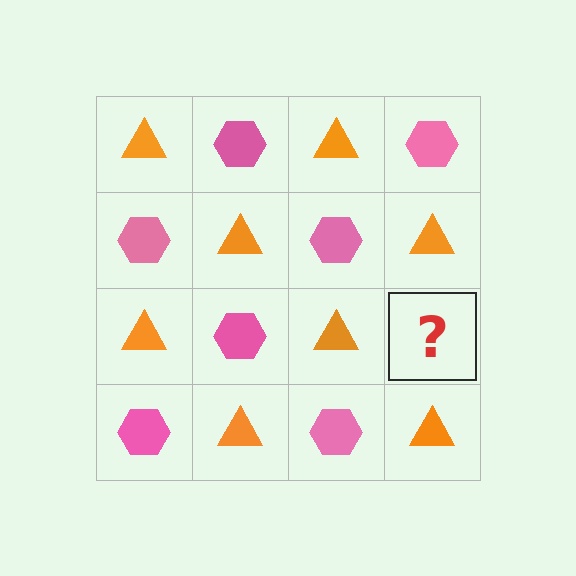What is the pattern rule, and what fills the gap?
The rule is that it alternates orange triangle and pink hexagon in a checkerboard pattern. The gap should be filled with a pink hexagon.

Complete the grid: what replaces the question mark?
The question mark should be replaced with a pink hexagon.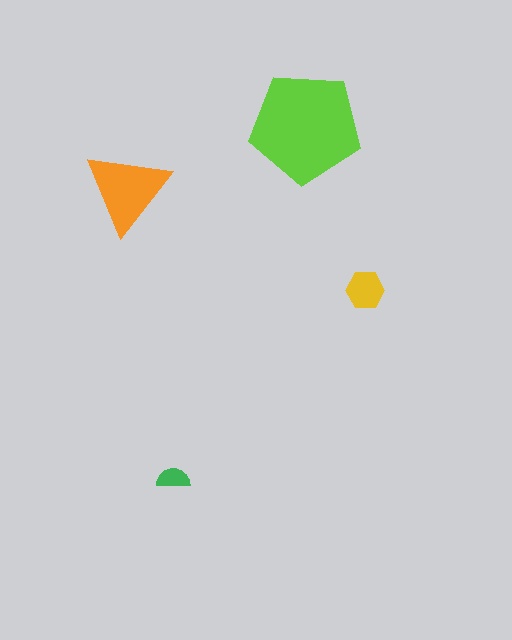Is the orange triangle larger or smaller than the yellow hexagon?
Larger.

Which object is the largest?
The lime pentagon.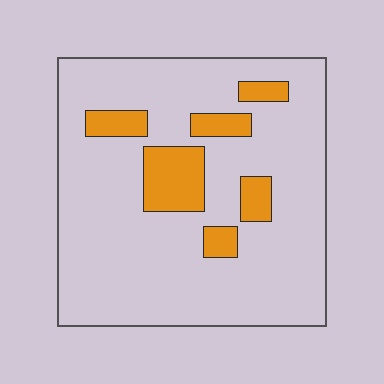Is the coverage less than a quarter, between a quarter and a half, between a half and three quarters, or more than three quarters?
Less than a quarter.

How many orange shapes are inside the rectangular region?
6.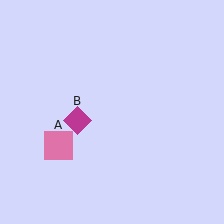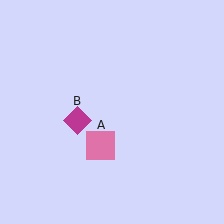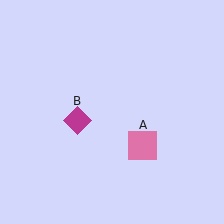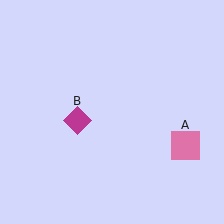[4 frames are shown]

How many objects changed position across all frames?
1 object changed position: pink square (object A).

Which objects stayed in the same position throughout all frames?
Magenta diamond (object B) remained stationary.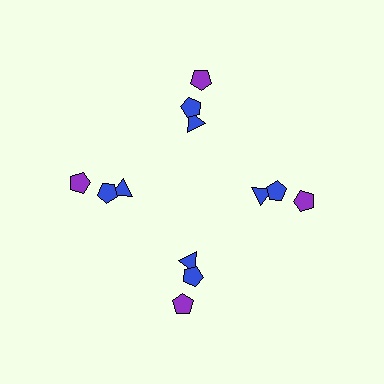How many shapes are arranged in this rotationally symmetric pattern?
There are 12 shapes, arranged in 4 groups of 3.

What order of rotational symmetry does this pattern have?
This pattern has 4-fold rotational symmetry.